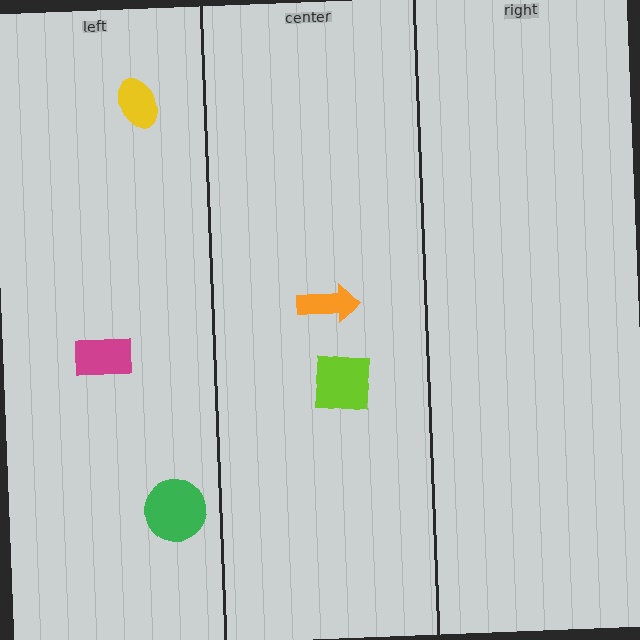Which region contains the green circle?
The left region.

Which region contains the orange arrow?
The center region.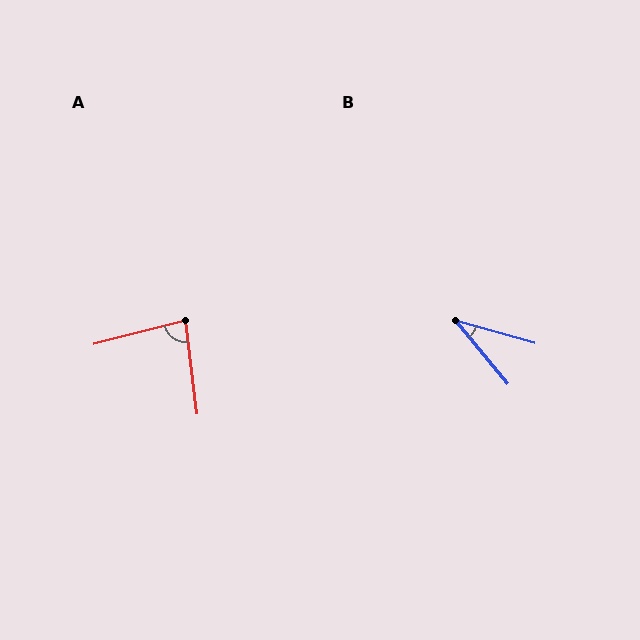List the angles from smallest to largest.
B (35°), A (82°).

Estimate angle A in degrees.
Approximately 82 degrees.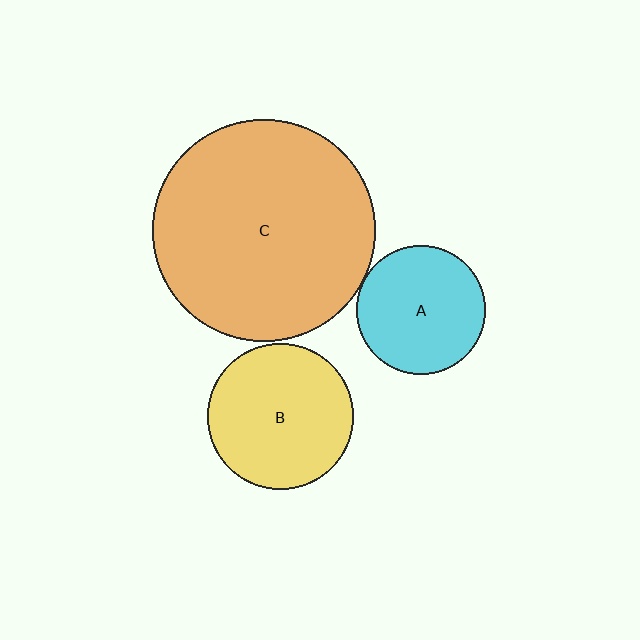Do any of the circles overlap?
No, none of the circles overlap.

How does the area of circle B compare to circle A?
Approximately 1.3 times.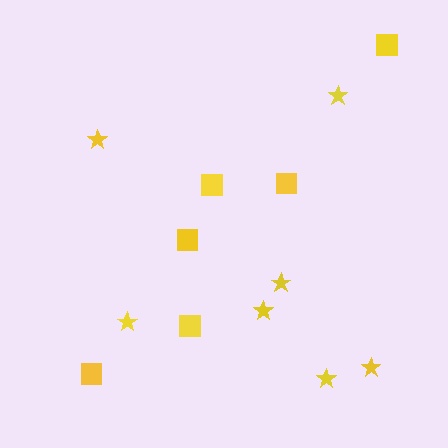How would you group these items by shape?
There are 2 groups: one group of stars (7) and one group of squares (6).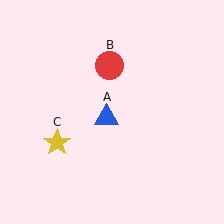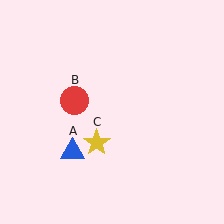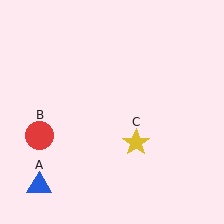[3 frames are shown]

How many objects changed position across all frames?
3 objects changed position: blue triangle (object A), red circle (object B), yellow star (object C).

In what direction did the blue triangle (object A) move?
The blue triangle (object A) moved down and to the left.